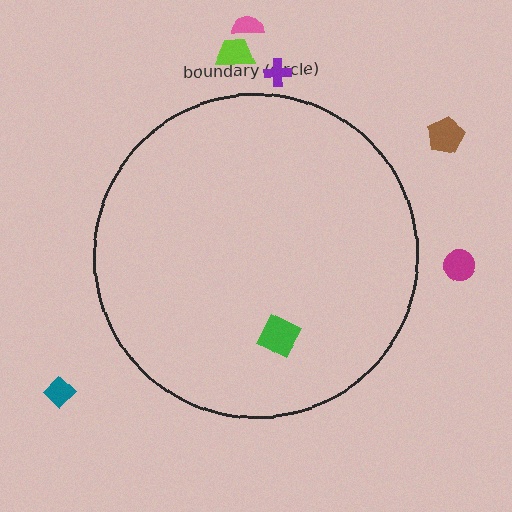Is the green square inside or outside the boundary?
Inside.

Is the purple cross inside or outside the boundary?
Outside.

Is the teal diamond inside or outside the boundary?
Outside.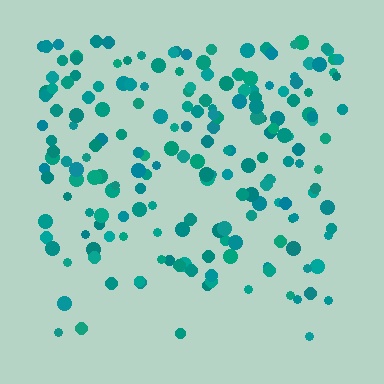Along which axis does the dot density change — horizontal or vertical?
Vertical.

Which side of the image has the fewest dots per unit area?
The bottom.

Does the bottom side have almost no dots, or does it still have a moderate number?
Still a moderate number, just noticeably fewer than the top.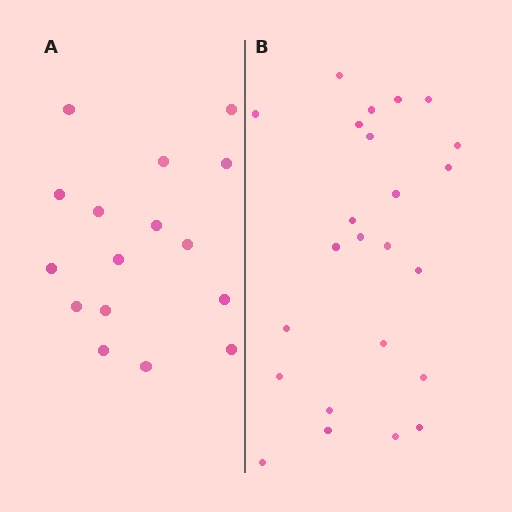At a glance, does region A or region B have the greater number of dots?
Region B (the right region) has more dots.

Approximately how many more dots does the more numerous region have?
Region B has roughly 8 or so more dots than region A.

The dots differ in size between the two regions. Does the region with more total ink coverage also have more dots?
No. Region A has more total ink coverage because its dots are larger, but region B actually contains more individual dots. Total area can be misleading — the number of items is what matters here.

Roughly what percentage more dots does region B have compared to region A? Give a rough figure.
About 50% more.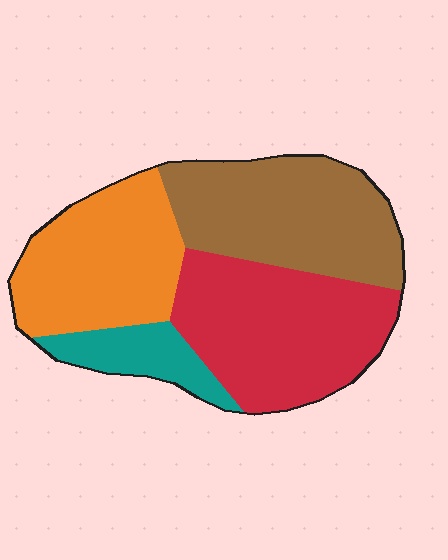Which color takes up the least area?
Teal, at roughly 10%.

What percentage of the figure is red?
Red covers 33% of the figure.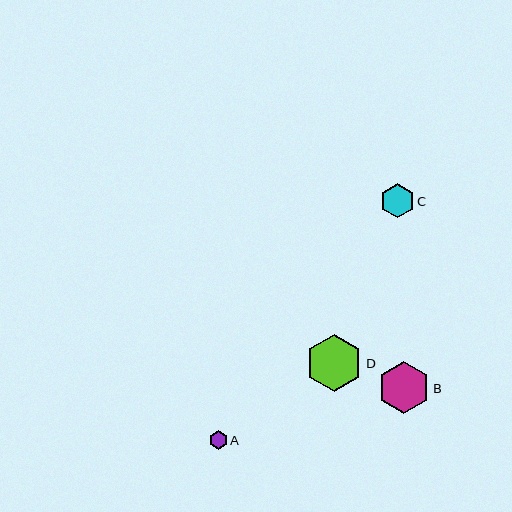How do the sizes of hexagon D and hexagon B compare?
Hexagon D and hexagon B are approximately the same size.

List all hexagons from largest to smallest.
From largest to smallest: D, B, C, A.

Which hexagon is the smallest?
Hexagon A is the smallest with a size of approximately 18 pixels.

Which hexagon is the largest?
Hexagon D is the largest with a size of approximately 56 pixels.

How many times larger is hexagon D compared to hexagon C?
Hexagon D is approximately 1.7 times the size of hexagon C.